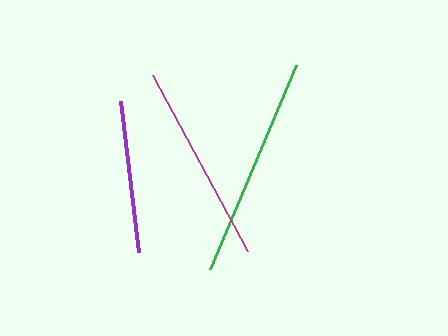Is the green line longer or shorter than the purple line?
The green line is longer than the purple line.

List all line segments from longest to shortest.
From longest to shortest: green, magenta, purple.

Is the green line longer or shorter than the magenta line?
The green line is longer than the magenta line.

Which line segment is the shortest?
The purple line is the shortest at approximately 151 pixels.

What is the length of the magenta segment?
The magenta segment is approximately 200 pixels long.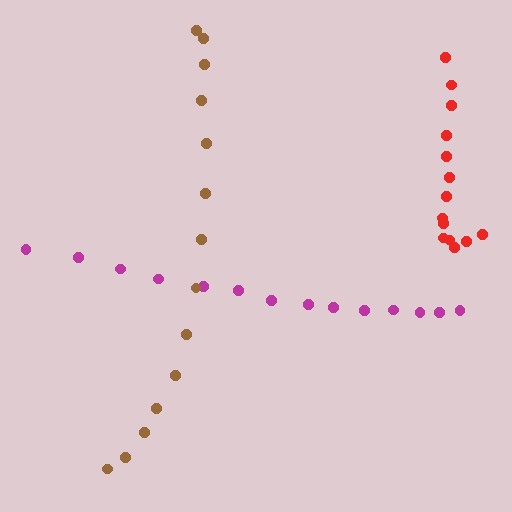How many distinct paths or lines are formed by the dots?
There are 3 distinct paths.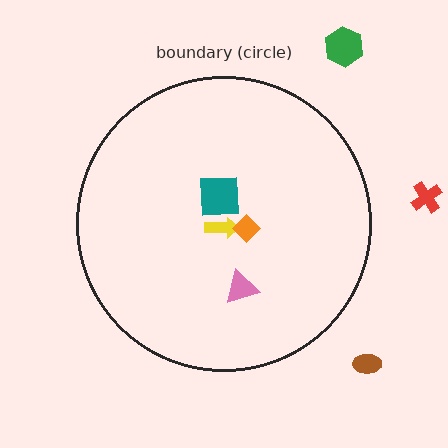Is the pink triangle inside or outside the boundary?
Inside.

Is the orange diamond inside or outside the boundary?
Inside.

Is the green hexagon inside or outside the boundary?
Outside.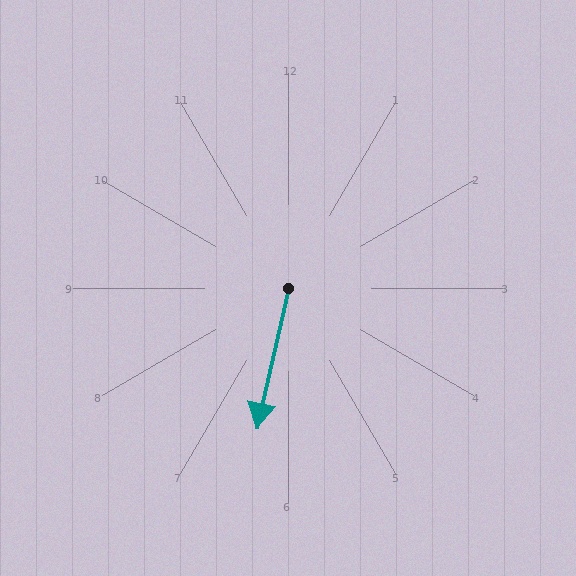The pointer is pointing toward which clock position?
Roughly 6 o'clock.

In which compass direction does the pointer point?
South.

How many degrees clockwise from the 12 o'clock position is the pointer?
Approximately 193 degrees.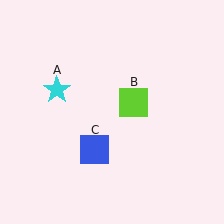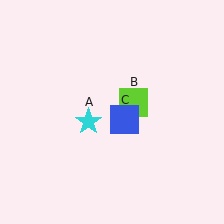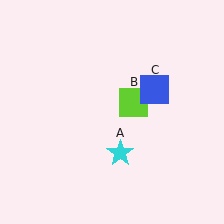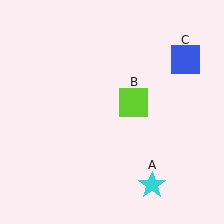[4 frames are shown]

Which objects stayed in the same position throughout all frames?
Lime square (object B) remained stationary.